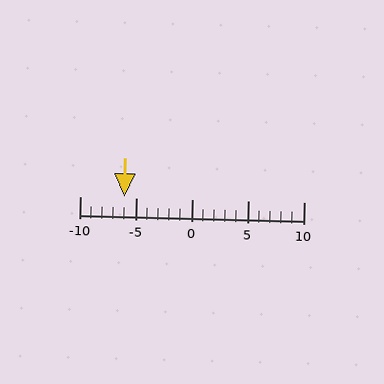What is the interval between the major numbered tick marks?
The major tick marks are spaced 5 units apart.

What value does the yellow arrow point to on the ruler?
The yellow arrow points to approximately -6.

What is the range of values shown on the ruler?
The ruler shows values from -10 to 10.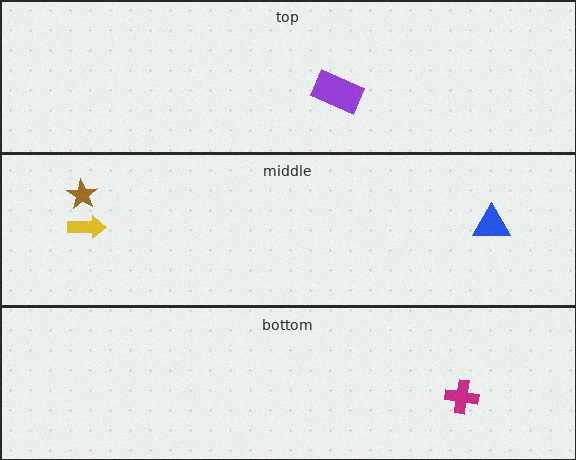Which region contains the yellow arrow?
The middle region.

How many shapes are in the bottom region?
1.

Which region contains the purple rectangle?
The top region.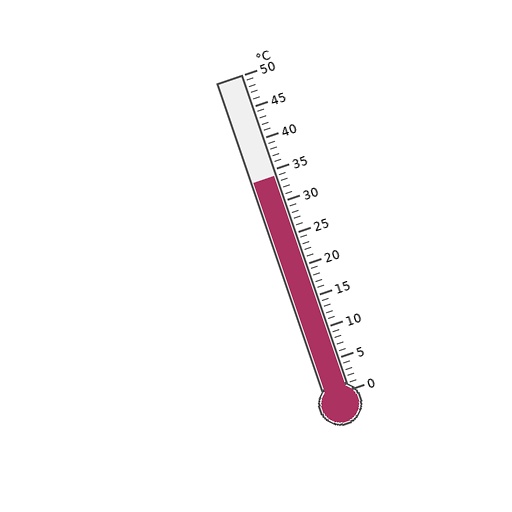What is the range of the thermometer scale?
The thermometer scale ranges from 0°C to 50°C.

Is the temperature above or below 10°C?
The temperature is above 10°C.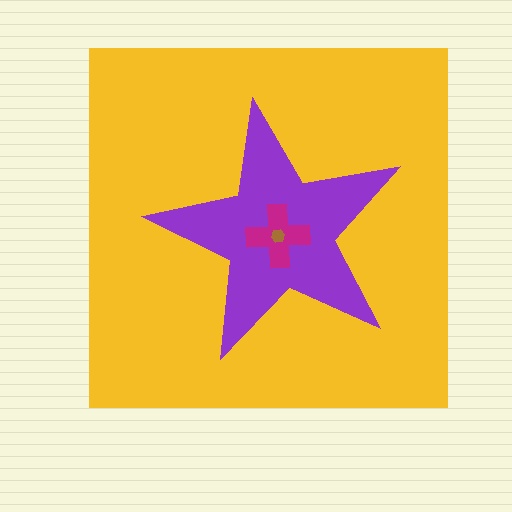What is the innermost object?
The brown hexagon.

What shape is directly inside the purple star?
The magenta cross.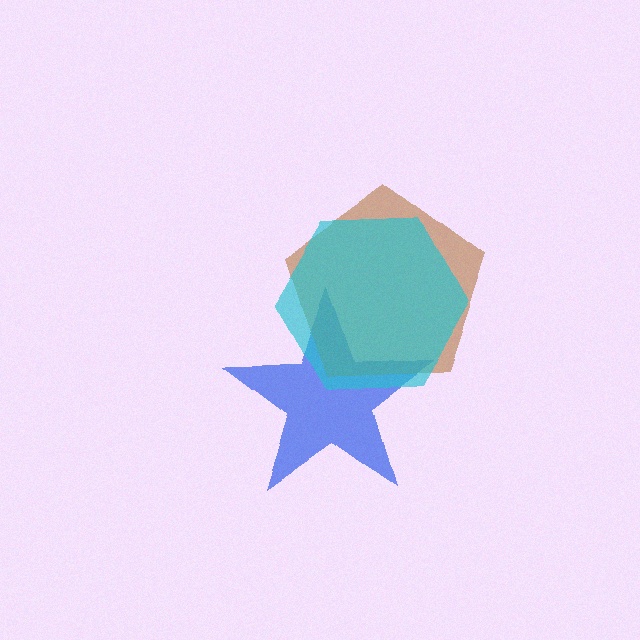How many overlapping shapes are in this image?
There are 3 overlapping shapes in the image.